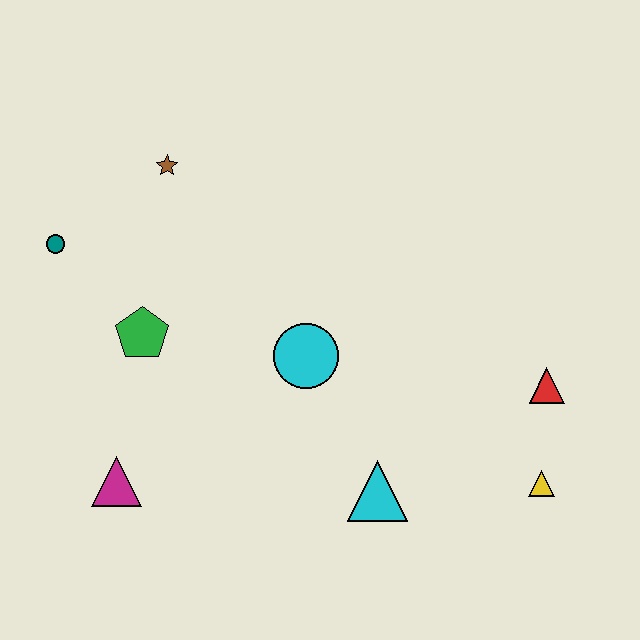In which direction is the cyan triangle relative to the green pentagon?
The cyan triangle is to the right of the green pentagon.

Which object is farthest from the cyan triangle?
The teal circle is farthest from the cyan triangle.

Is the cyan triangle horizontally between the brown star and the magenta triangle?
No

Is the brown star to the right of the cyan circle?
No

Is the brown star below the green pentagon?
No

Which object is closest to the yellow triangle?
The red triangle is closest to the yellow triangle.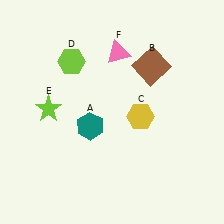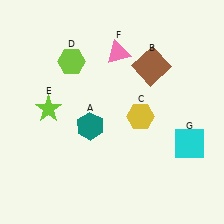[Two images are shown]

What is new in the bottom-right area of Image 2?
A cyan square (G) was added in the bottom-right area of Image 2.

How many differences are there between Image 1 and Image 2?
There is 1 difference between the two images.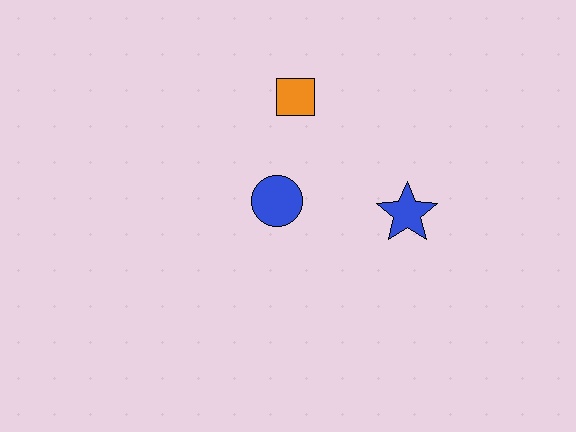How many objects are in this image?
There are 3 objects.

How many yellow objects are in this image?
There are no yellow objects.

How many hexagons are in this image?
There are no hexagons.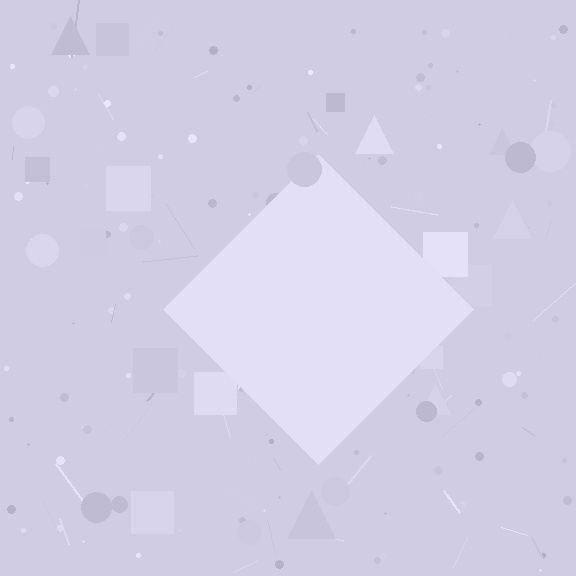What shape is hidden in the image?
A diamond is hidden in the image.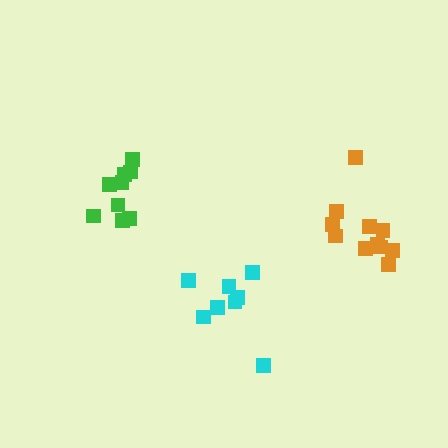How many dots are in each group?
Group 1: 11 dots, Group 2: 8 dots, Group 3: 9 dots (28 total).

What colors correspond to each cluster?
The clusters are colored: orange, cyan, green.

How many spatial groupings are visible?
There are 3 spatial groupings.